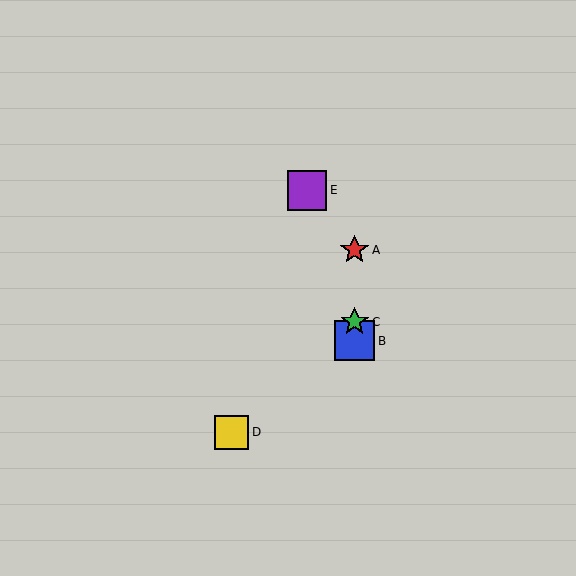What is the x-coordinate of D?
Object D is at x≈232.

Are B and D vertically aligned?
No, B is at x≈355 and D is at x≈232.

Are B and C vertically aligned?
Yes, both are at x≈355.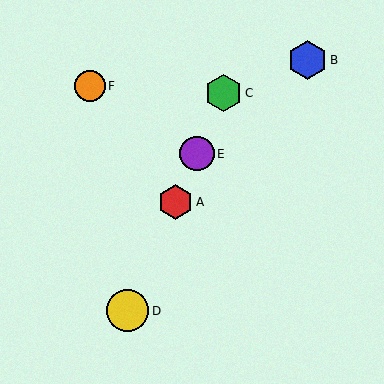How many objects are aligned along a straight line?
4 objects (A, C, D, E) are aligned along a straight line.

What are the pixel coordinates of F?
Object F is at (90, 86).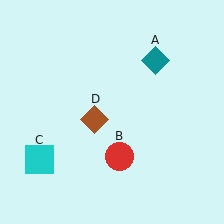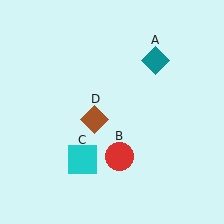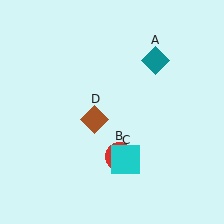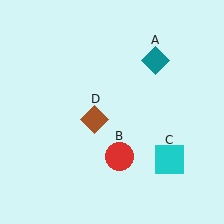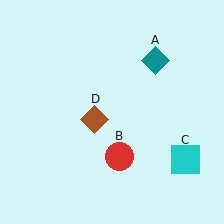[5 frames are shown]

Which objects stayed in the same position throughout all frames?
Teal diamond (object A) and red circle (object B) and brown diamond (object D) remained stationary.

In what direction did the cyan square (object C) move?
The cyan square (object C) moved right.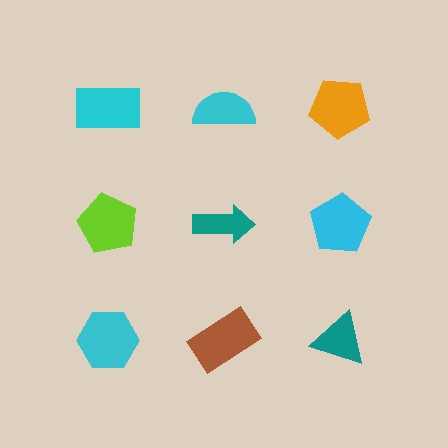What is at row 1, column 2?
A cyan semicircle.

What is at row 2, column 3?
A cyan pentagon.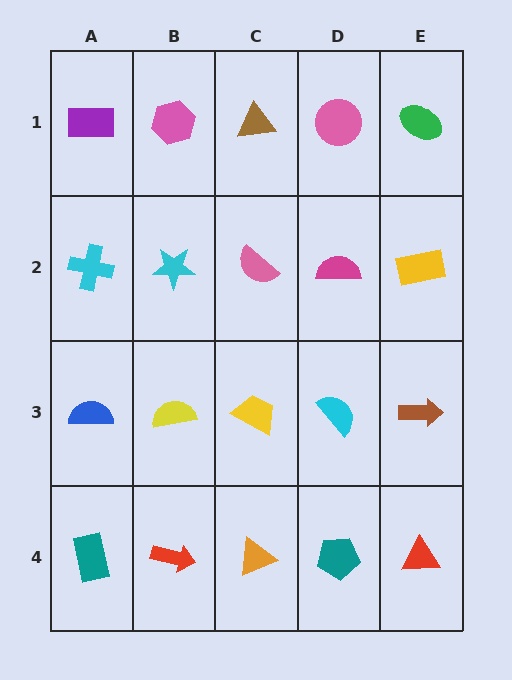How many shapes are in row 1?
5 shapes.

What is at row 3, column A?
A blue semicircle.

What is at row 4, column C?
An orange triangle.